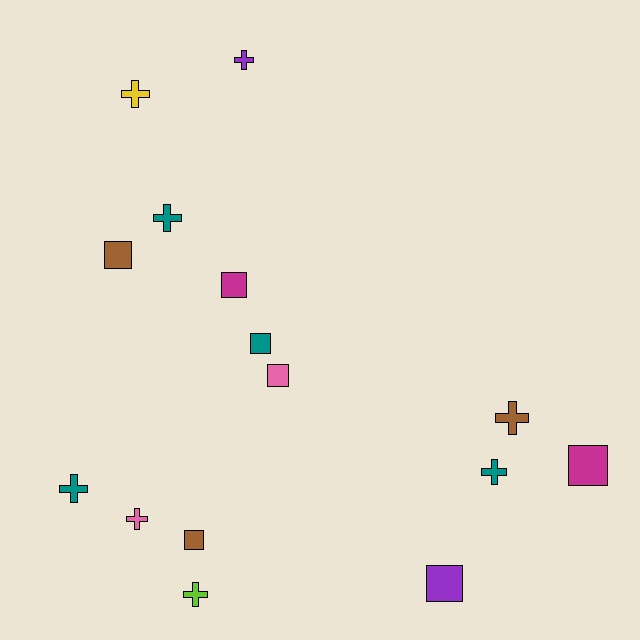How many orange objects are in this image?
There are no orange objects.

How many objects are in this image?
There are 15 objects.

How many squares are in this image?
There are 7 squares.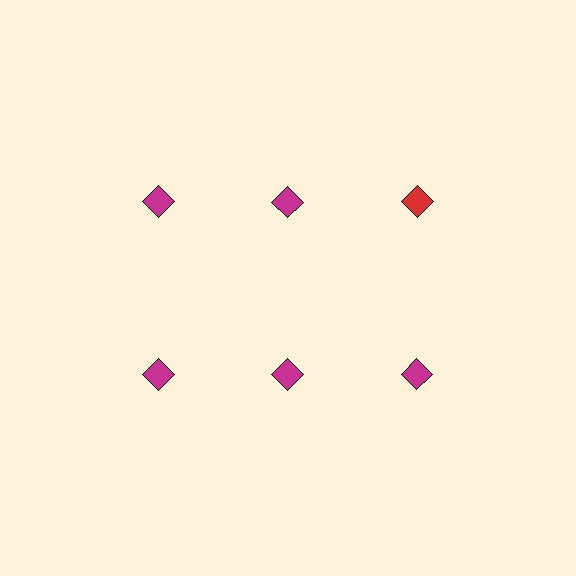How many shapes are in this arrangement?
There are 6 shapes arranged in a grid pattern.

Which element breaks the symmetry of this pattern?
The red diamond in the top row, center column breaks the symmetry. All other shapes are magenta diamonds.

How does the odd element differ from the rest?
It has a different color: red instead of magenta.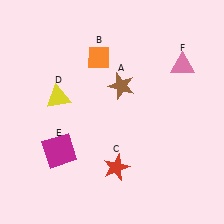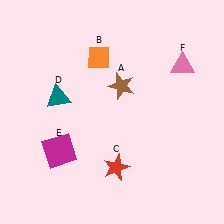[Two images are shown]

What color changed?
The triangle (D) changed from yellow in Image 1 to teal in Image 2.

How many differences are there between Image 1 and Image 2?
There is 1 difference between the two images.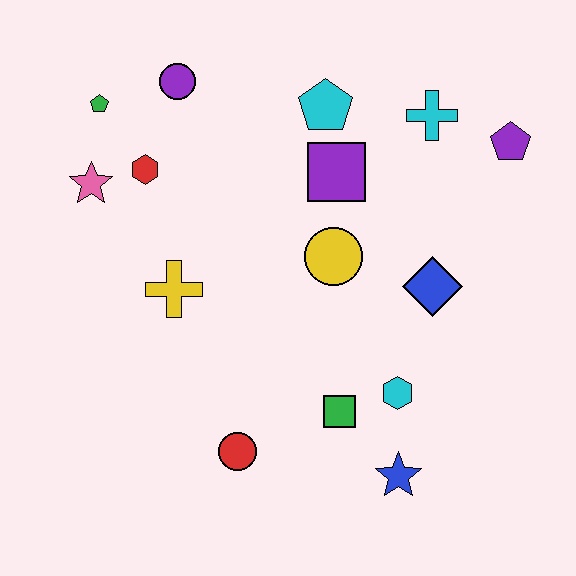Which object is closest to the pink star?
The red hexagon is closest to the pink star.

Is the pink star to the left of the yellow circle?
Yes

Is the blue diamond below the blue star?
No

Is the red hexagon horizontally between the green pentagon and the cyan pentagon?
Yes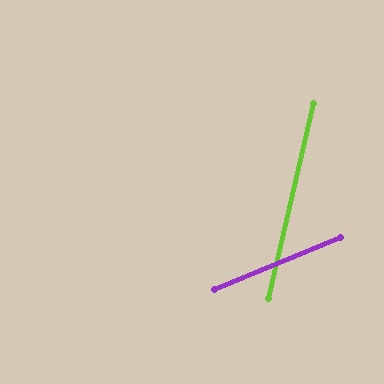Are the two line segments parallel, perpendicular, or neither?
Neither parallel nor perpendicular — they differ by about 55°.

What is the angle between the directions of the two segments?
Approximately 55 degrees.